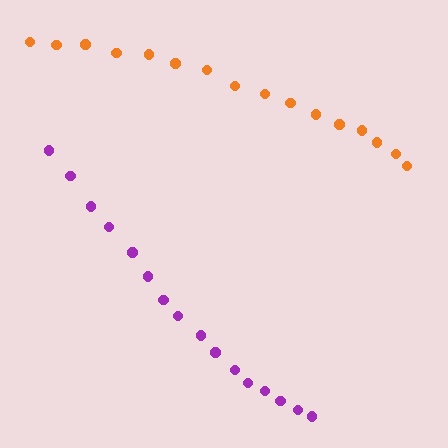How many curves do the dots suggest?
There are 2 distinct paths.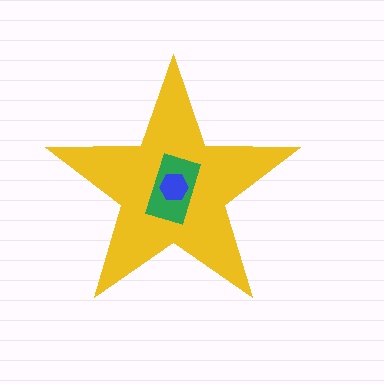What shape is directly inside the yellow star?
The green rectangle.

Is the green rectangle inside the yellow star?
Yes.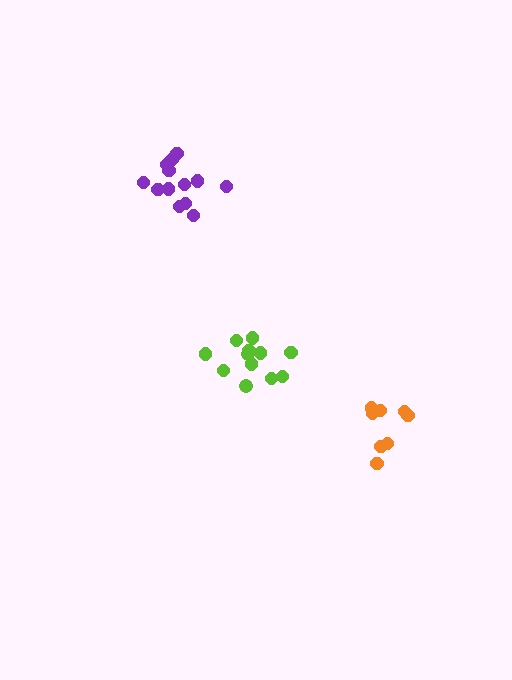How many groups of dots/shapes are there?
There are 3 groups.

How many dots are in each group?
Group 1: 8 dots, Group 2: 12 dots, Group 3: 13 dots (33 total).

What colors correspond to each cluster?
The clusters are colored: orange, lime, purple.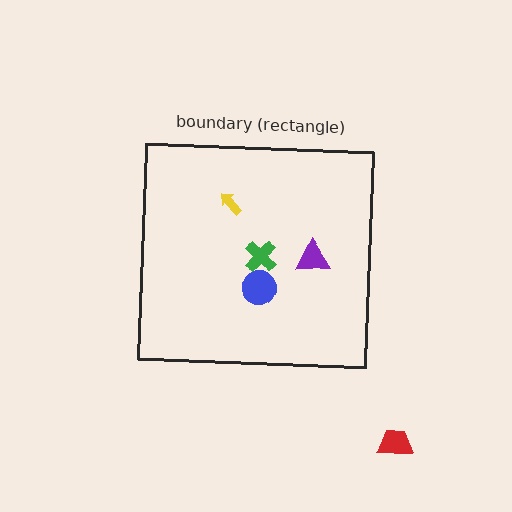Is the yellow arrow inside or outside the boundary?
Inside.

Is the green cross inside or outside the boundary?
Inside.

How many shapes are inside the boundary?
4 inside, 1 outside.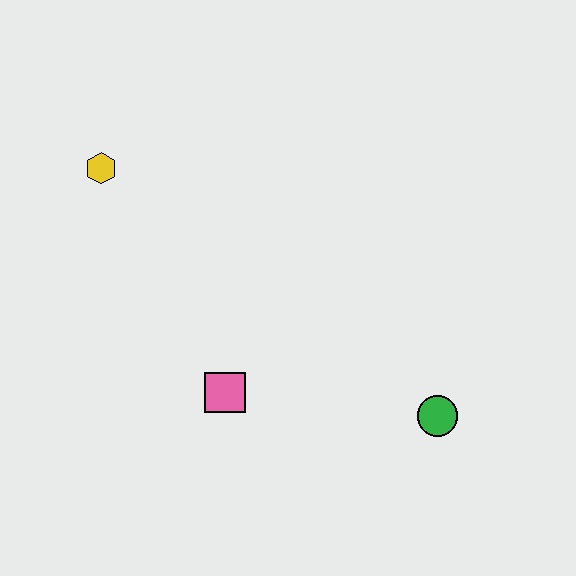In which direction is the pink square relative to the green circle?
The pink square is to the left of the green circle.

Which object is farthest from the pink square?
The yellow hexagon is farthest from the pink square.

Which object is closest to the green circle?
The pink square is closest to the green circle.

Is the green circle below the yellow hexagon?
Yes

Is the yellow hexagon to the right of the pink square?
No